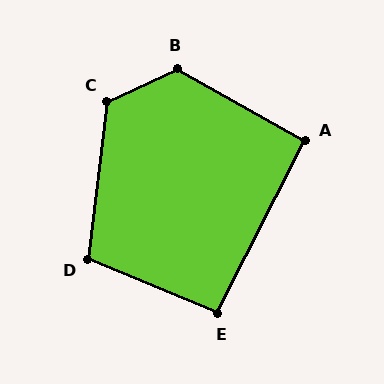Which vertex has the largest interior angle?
B, at approximately 125 degrees.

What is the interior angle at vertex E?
Approximately 94 degrees (approximately right).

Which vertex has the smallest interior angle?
A, at approximately 93 degrees.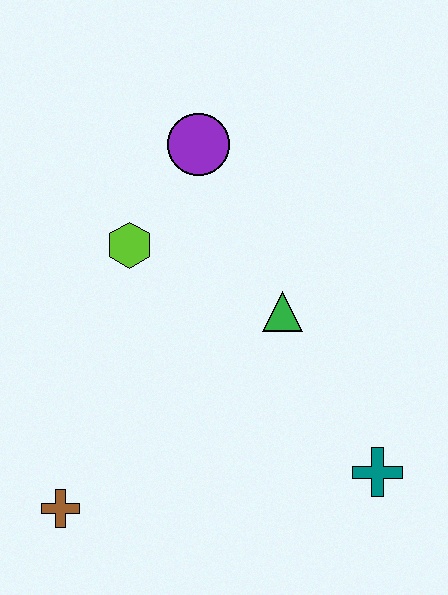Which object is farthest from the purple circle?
The brown cross is farthest from the purple circle.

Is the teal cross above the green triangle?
No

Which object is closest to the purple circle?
The lime hexagon is closest to the purple circle.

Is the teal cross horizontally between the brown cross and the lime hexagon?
No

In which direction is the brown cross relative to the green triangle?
The brown cross is to the left of the green triangle.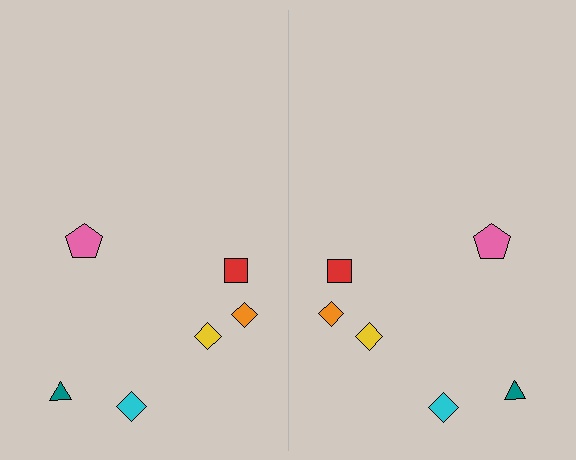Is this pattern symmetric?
Yes, this pattern has bilateral (reflection) symmetry.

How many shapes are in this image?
There are 12 shapes in this image.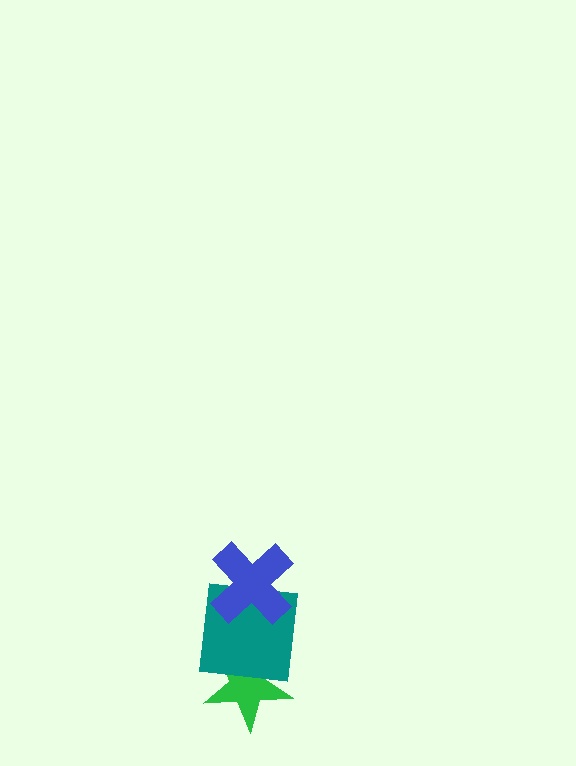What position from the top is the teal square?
The teal square is 2nd from the top.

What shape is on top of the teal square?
The blue cross is on top of the teal square.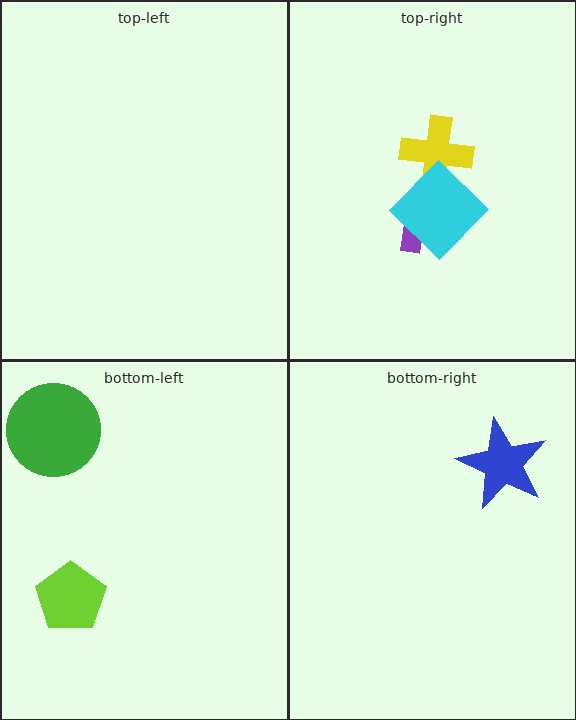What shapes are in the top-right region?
The yellow cross, the purple arrow, the cyan diamond.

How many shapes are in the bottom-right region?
1.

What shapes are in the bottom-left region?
The lime pentagon, the green circle.